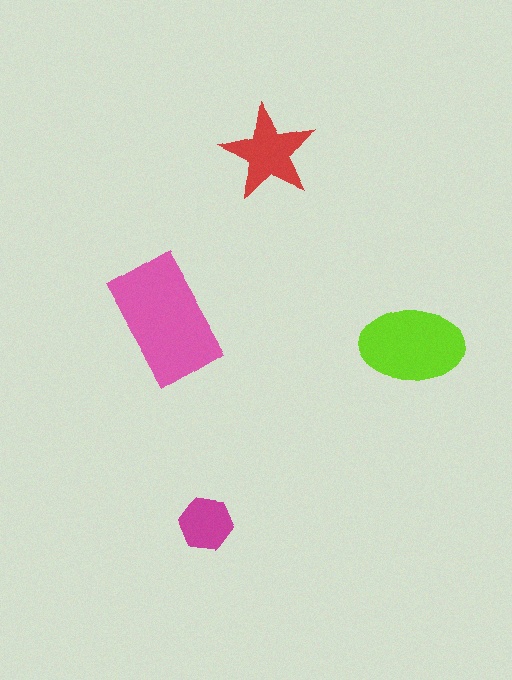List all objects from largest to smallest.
The pink rectangle, the lime ellipse, the red star, the magenta hexagon.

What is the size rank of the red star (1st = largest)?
3rd.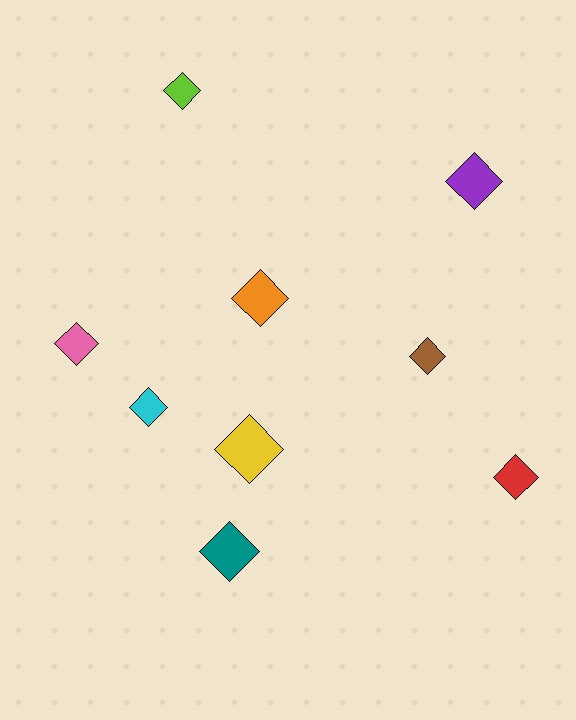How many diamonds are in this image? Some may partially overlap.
There are 9 diamonds.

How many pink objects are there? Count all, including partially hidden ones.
There is 1 pink object.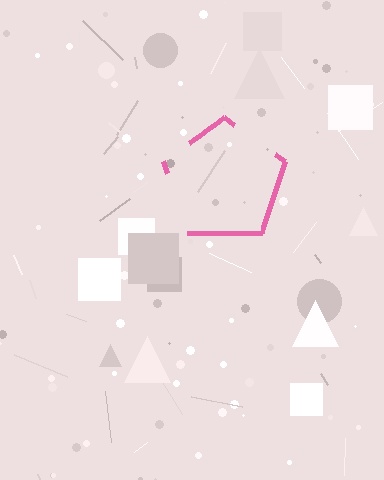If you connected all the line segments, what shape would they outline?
They would outline a pentagon.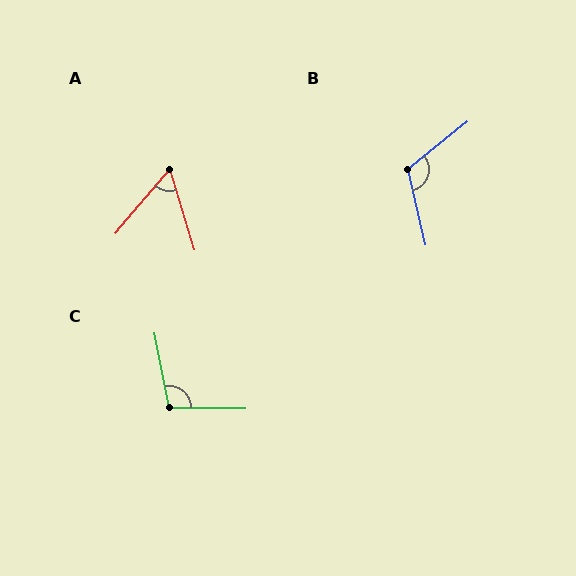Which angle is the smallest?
A, at approximately 57 degrees.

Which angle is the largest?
B, at approximately 116 degrees.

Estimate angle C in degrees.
Approximately 101 degrees.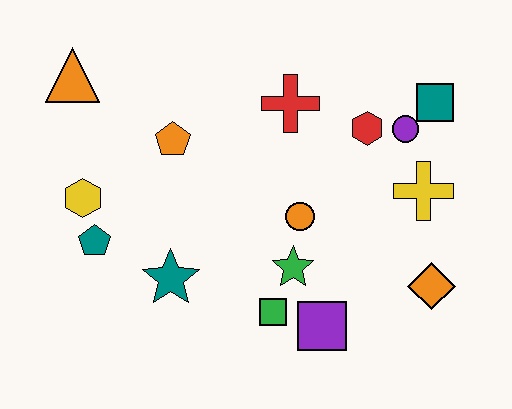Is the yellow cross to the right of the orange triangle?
Yes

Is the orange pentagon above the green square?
Yes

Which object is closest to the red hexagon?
The purple circle is closest to the red hexagon.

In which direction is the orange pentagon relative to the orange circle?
The orange pentagon is to the left of the orange circle.